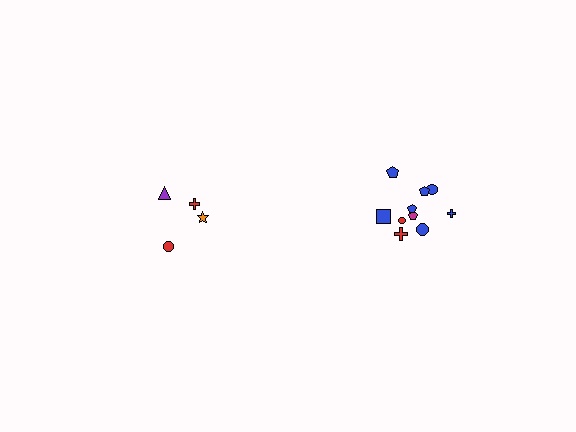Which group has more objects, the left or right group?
The right group.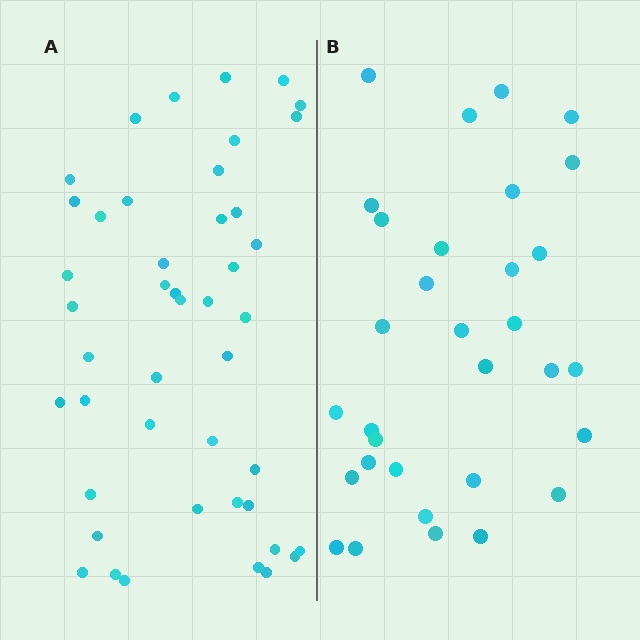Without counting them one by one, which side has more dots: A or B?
Region A (the left region) has more dots.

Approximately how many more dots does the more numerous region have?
Region A has approximately 15 more dots than region B.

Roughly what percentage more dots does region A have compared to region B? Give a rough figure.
About 40% more.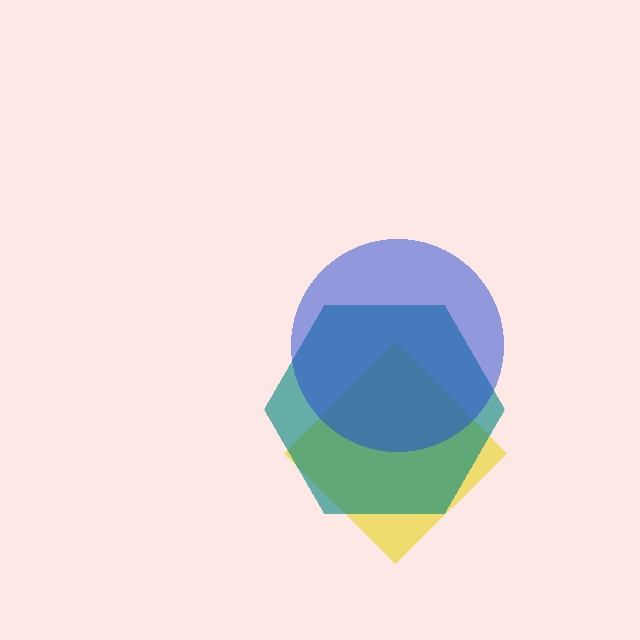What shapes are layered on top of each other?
The layered shapes are: a yellow diamond, a teal hexagon, a blue circle.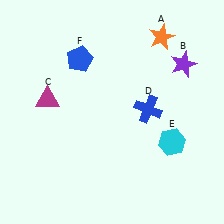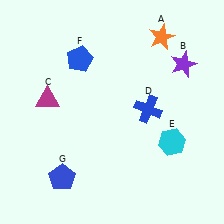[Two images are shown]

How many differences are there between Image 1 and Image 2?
There is 1 difference between the two images.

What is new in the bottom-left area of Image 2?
A blue pentagon (G) was added in the bottom-left area of Image 2.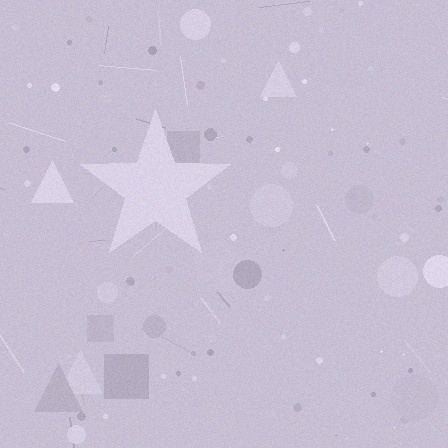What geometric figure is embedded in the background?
A star is embedded in the background.